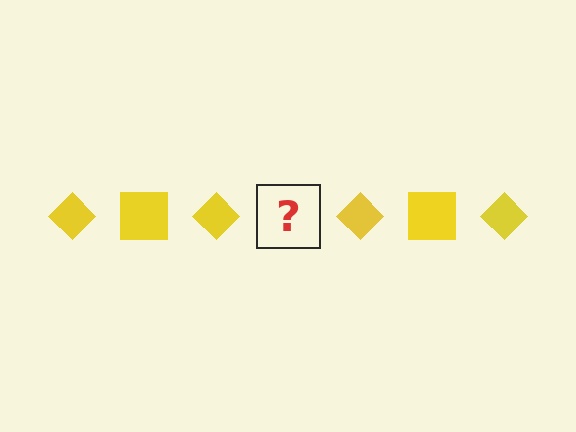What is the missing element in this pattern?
The missing element is a yellow square.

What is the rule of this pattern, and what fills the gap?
The rule is that the pattern cycles through diamond, square shapes in yellow. The gap should be filled with a yellow square.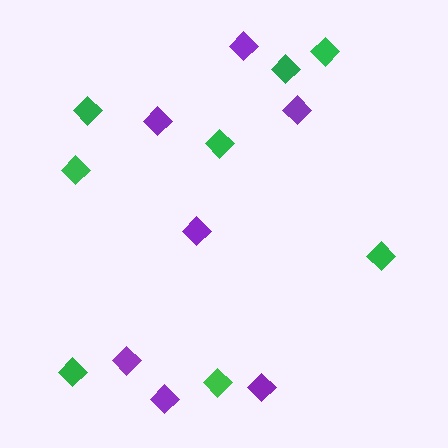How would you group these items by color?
There are 2 groups: one group of green diamonds (8) and one group of purple diamonds (7).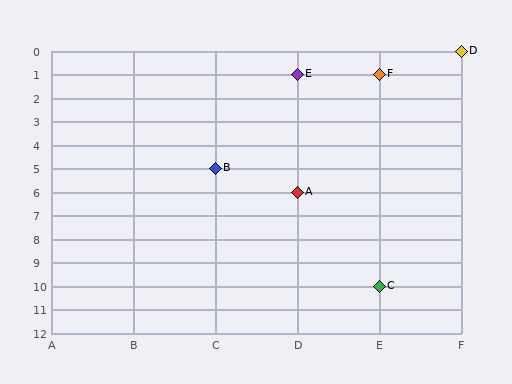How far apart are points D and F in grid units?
Points D and F are 1 column and 1 row apart (about 1.4 grid units diagonally).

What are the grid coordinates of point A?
Point A is at grid coordinates (D, 6).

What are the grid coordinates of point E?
Point E is at grid coordinates (D, 1).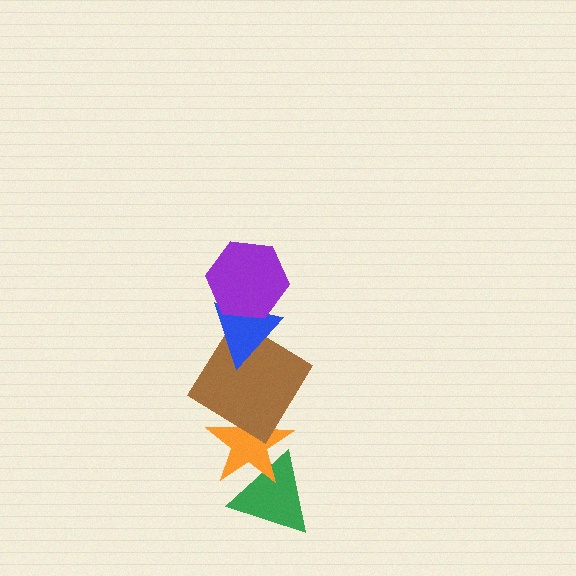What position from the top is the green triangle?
The green triangle is 5th from the top.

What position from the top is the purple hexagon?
The purple hexagon is 1st from the top.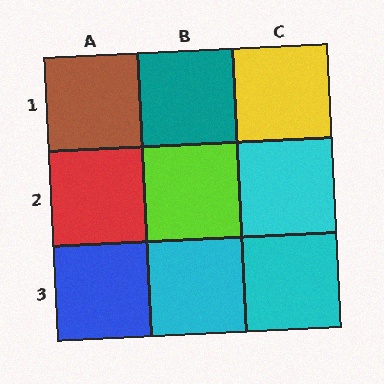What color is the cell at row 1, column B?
Teal.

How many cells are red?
1 cell is red.